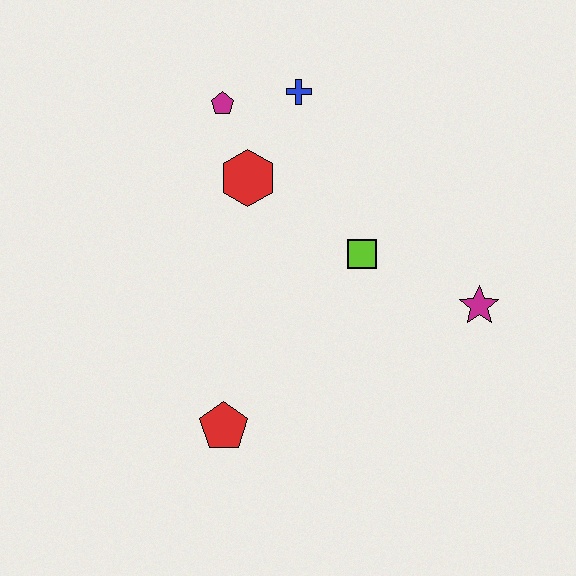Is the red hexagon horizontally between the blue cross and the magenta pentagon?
Yes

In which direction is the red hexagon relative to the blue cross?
The red hexagon is below the blue cross.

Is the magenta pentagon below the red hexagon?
No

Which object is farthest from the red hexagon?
The magenta star is farthest from the red hexagon.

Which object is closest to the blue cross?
The magenta pentagon is closest to the blue cross.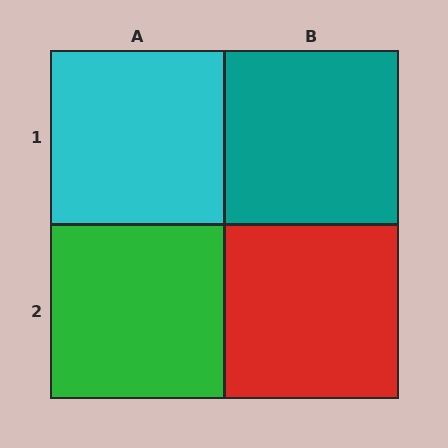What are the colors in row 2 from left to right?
Green, red.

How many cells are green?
1 cell is green.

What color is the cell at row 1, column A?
Cyan.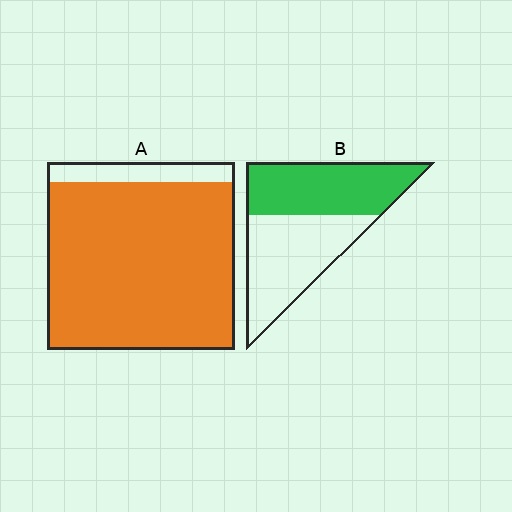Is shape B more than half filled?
Roughly half.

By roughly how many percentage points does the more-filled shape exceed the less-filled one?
By roughly 40 percentage points (A over B).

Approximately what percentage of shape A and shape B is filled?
A is approximately 90% and B is approximately 50%.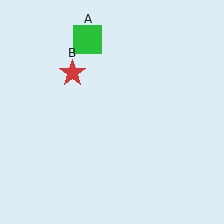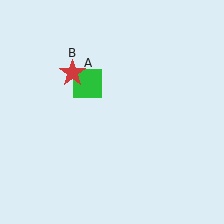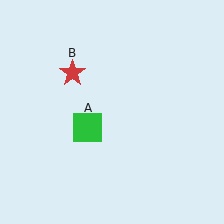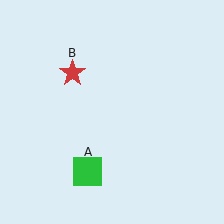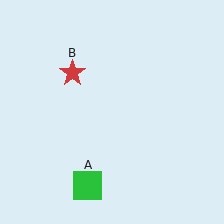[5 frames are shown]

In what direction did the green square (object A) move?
The green square (object A) moved down.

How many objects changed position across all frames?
1 object changed position: green square (object A).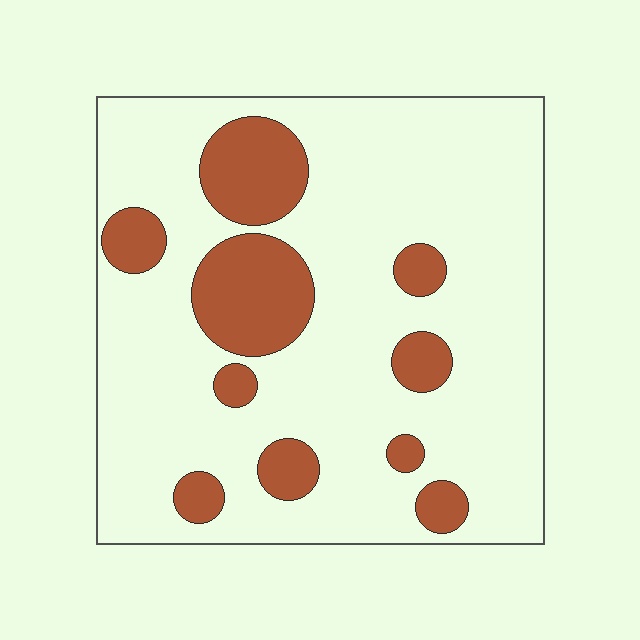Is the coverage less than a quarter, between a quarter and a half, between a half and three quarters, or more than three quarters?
Less than a quarter.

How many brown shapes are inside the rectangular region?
10.